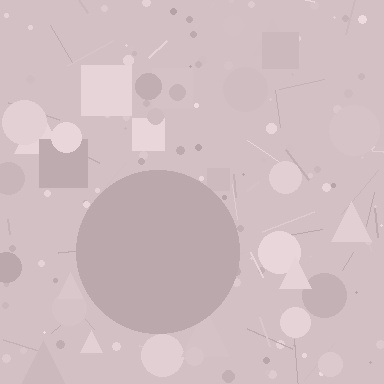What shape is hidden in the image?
A circle is hidden in the image.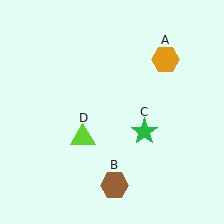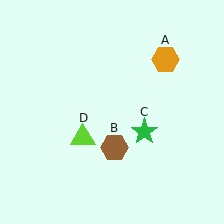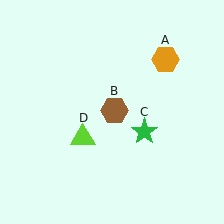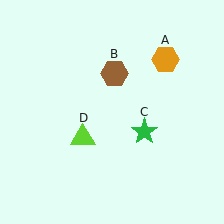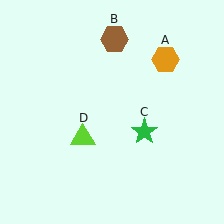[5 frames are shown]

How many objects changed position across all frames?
1 object changed position: brown hexagon (object B).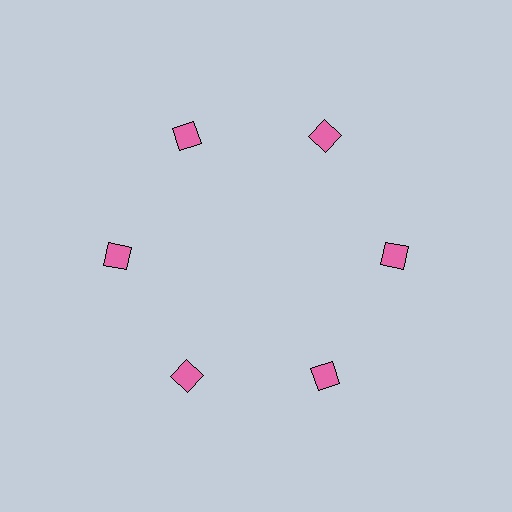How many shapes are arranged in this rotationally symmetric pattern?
There are 6 shapes, arranged in 6 groups of 1.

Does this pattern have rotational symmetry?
Yes, this pattern has 6-fold rotational symmetry. It looks the same after rotating 60 degrees around the center.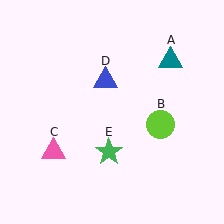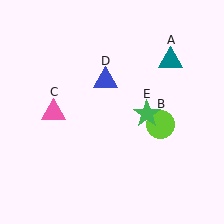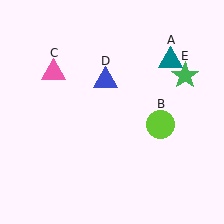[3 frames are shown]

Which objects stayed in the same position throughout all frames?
Teal triangle (object A) and lime circle (object B) and blue triangle (object D) remained stationary.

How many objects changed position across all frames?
2 objects changed position: pink triangle (object C), green star (object E).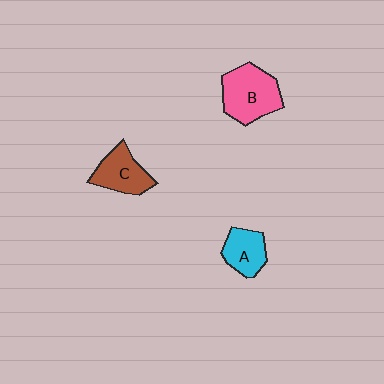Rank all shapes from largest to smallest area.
From largest to smallest: B (pink), C (brown), A (cyan).